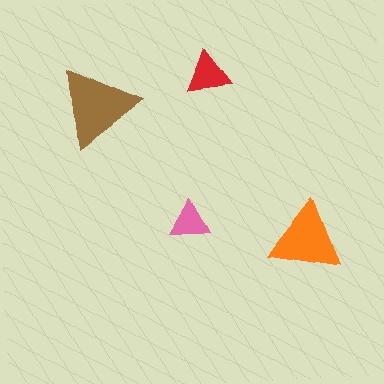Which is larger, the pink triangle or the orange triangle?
The orange one.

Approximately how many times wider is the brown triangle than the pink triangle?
About 2 times wider.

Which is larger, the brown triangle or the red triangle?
The brown one.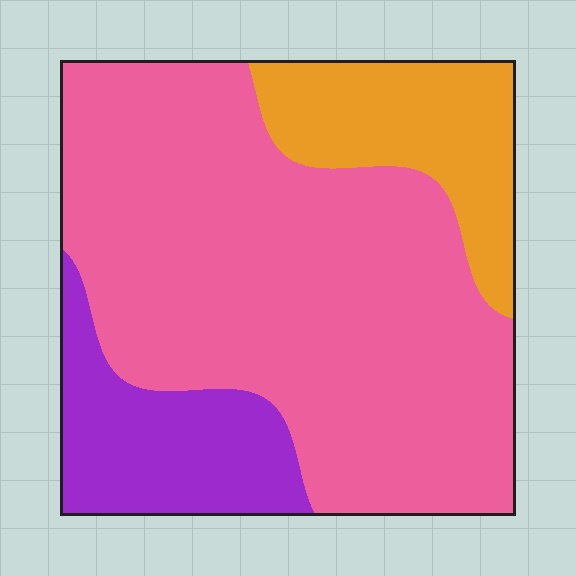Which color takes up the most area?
Pink, at roughly 65%.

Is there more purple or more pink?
Pink.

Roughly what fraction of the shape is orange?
Orange takes up about one sixth (1/6) of the shape.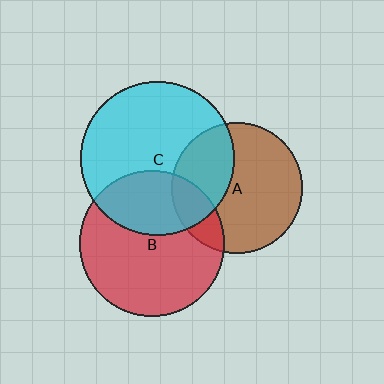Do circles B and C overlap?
Yes.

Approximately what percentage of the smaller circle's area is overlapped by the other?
Approximately 35%.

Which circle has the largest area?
Circle C (cyan).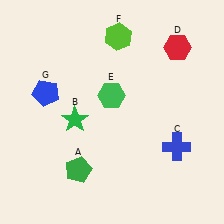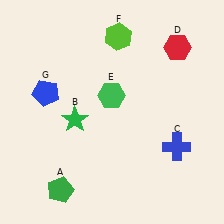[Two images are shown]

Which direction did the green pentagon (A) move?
The green pentagon (A) moved down.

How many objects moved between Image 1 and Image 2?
1 object moved between the two images.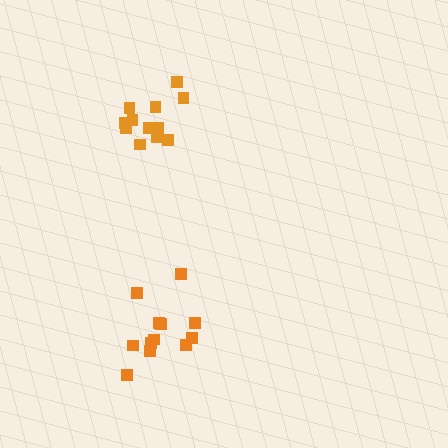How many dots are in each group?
Group 1: 12 dots, Group 2: 12 dots (24 total).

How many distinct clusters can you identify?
There are 2 distinct clusters.